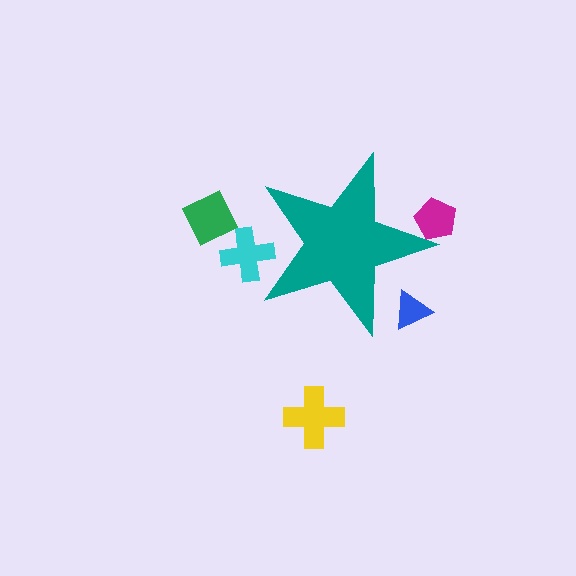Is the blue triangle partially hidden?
Yes, the blue triangle is partially hidden behind the teal star.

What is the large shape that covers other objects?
A teal star.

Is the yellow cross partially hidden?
No, the yellow cross is fully visible.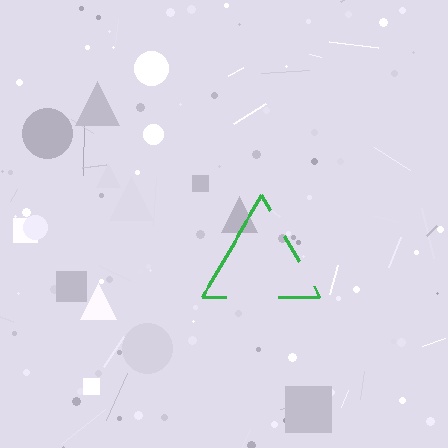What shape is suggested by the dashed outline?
The dashed outline suggests a triangle.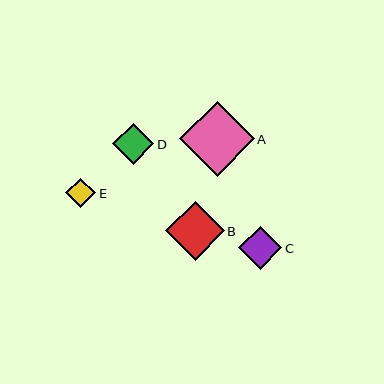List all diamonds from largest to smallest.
From largest to smallest: A, B, C, D, E.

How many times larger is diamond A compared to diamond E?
Diamond A is approximately 2.5 times the size of diamond E.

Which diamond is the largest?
Diamond A is the largest with a size of approximately 75 pixels.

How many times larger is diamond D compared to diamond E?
Diamond D is approximately 1.4 times the size of diamond E.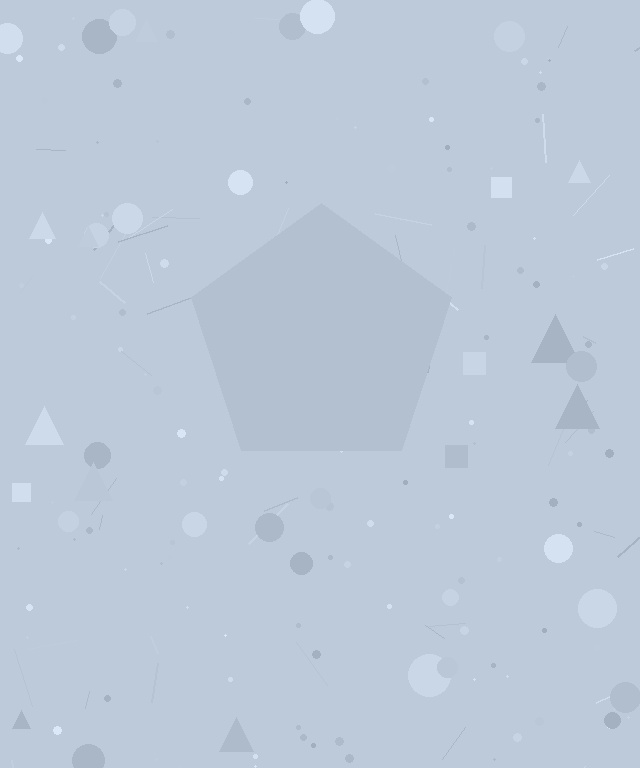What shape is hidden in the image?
A pentagon is hidden in the image.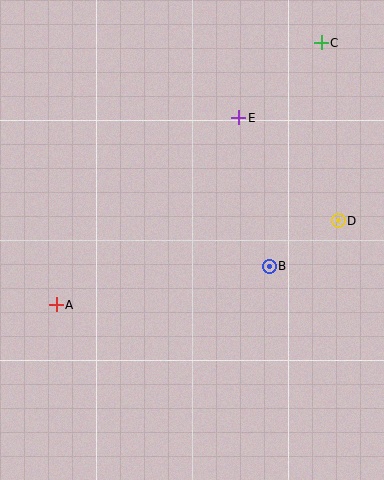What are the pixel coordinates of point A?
Point A is at (56, 305).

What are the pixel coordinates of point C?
Point C is at (321, 43).